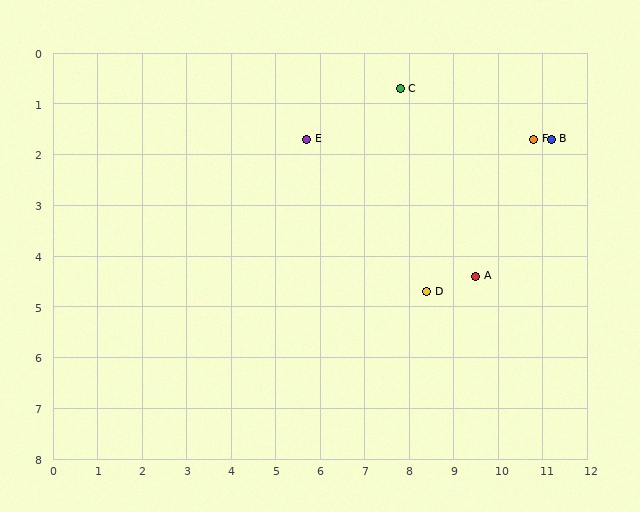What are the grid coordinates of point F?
Point F is at approximately (10.8, 1.7).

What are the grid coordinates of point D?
Point D is at approximately (8.4, 4.7).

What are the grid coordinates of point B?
Point B is at approximately (11.2, 1.7).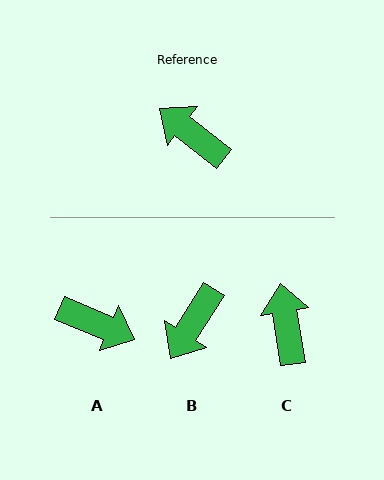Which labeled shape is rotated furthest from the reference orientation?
A, about 165 degrees away.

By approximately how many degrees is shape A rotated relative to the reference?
Approximately 165 degrees clockwise.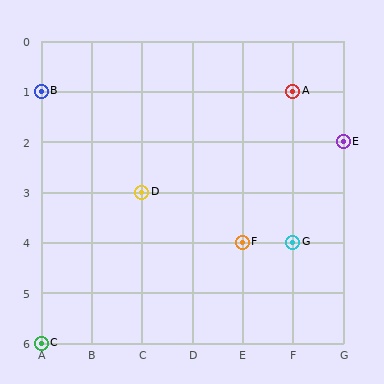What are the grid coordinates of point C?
Point C is at grid coordinates (A, 6).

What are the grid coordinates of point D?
Point D is at grid coordinates (C, 3).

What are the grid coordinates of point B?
Point B is at grid coordinates (A, 1).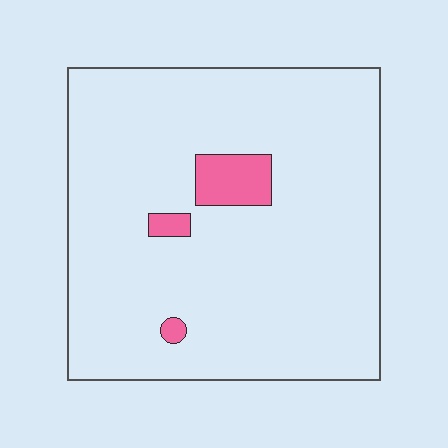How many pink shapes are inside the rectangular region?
3.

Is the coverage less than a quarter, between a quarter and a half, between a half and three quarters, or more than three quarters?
Less than a quarter.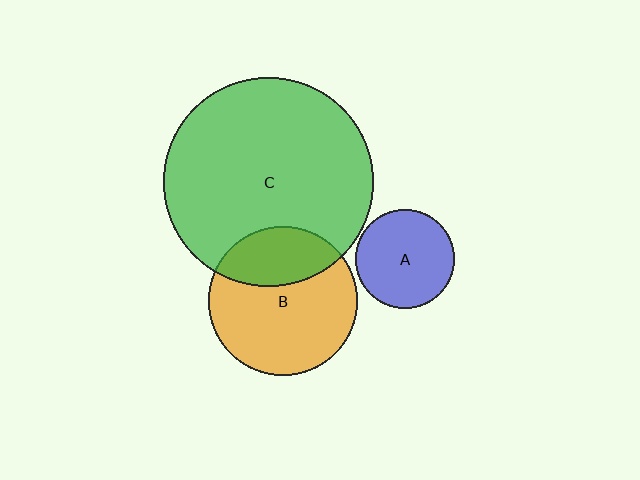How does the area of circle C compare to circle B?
Approximately 2.0 times.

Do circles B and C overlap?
Yes.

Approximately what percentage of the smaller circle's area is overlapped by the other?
Approximately 30%.